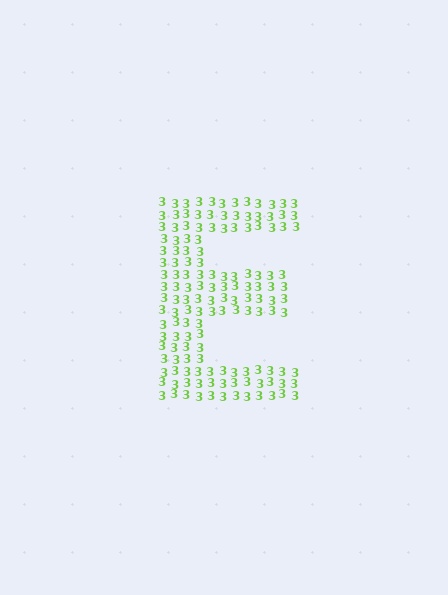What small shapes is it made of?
It is made of small digit 3's.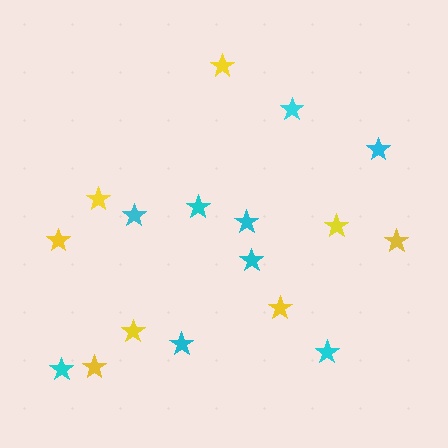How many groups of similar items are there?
There are 2 groups: one group of cyan stars (9) and one group of yellow stars (8).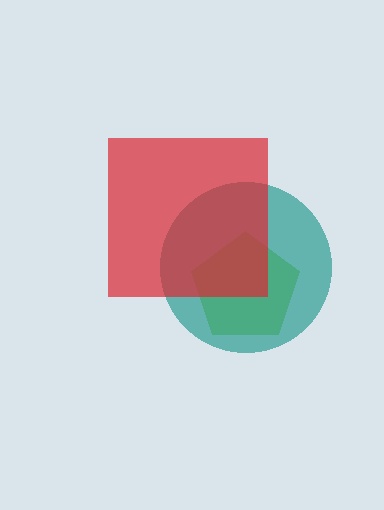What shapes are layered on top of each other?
The layered shapes are: a lime pentagon, a teal circle, a red square.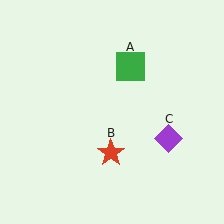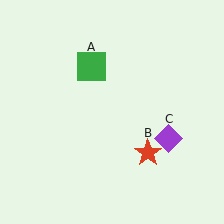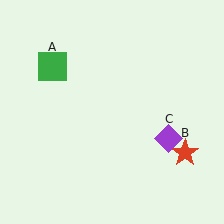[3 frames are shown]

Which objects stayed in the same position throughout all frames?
Purple diamond (object C) remained stationary.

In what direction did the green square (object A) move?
The green square (object A) moved left.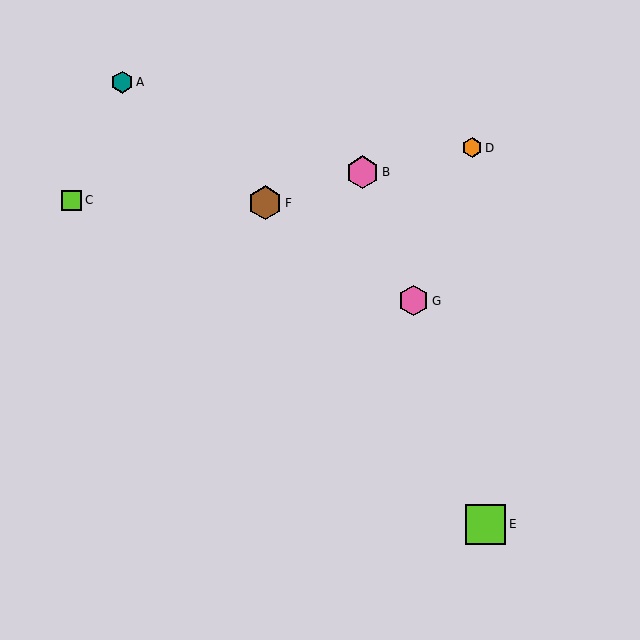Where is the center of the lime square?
The center of the lime square is at (72, 200).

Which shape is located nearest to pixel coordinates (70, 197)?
The lime square (labeled C) at (72, 200) is nearest to that location.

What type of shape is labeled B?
Shape B is a pink hexagon.